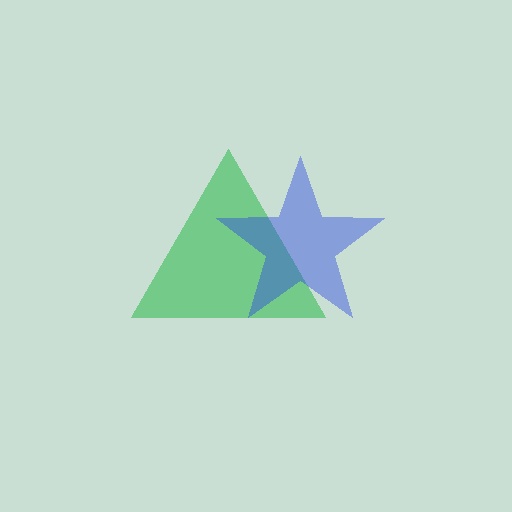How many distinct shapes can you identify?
There are 2 distinct shapes: a green triangle, a blue star.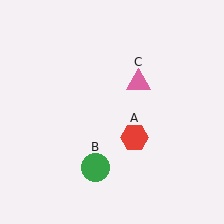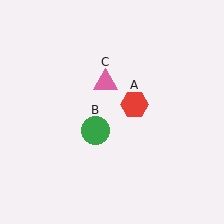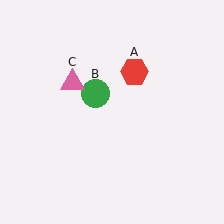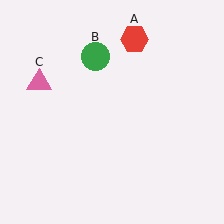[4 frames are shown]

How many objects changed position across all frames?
3 objects changed position: red hexagon (object A), green circle (object B), pink triangle (object C).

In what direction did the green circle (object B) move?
The green circle (object B) moved up.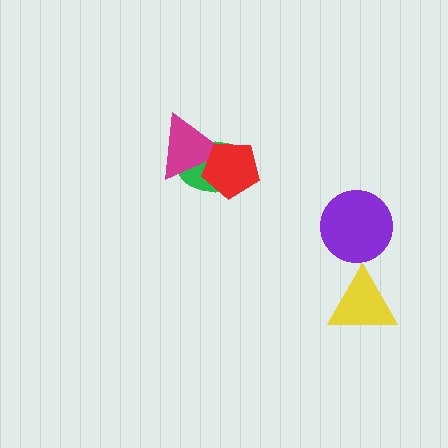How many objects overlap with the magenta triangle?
2 objects overlap with the magenta triangle.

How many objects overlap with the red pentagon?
2 objects overlap with the red pentagon.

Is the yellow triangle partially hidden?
No, no other shape covers it.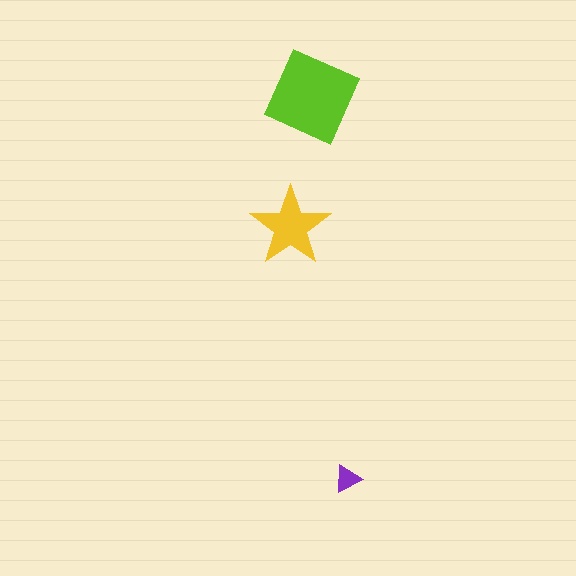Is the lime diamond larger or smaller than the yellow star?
Larger.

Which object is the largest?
The lime diamond.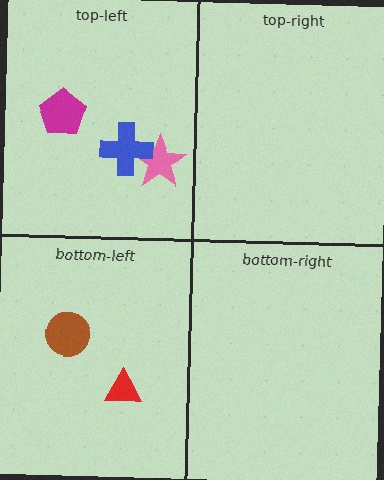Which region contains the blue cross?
The top-left region.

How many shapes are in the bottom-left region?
2.